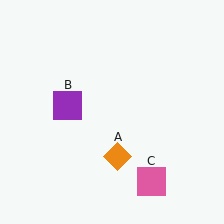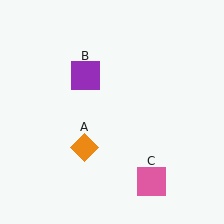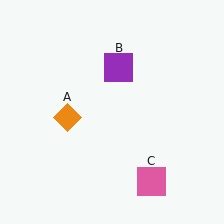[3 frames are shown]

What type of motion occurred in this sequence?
The orange diamond (object A), purple square (object B) rotated clockwise around the center of the scene.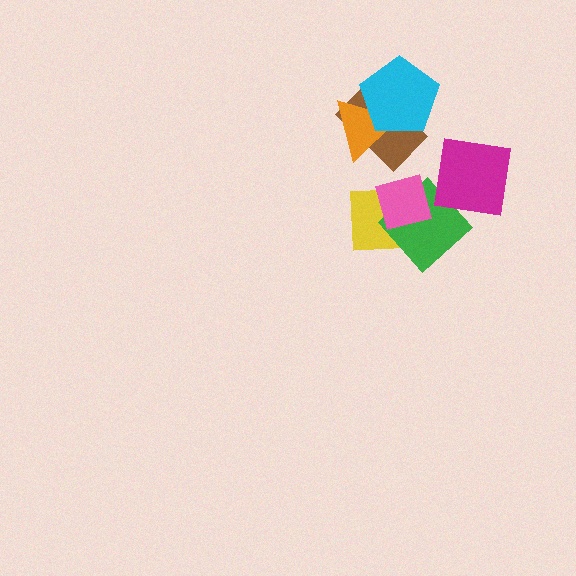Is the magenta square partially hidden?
No, no other shape covers it.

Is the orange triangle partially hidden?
Yes, it is partially covered by another shape.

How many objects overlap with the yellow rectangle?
2 objects overlap with the yellow rectangle.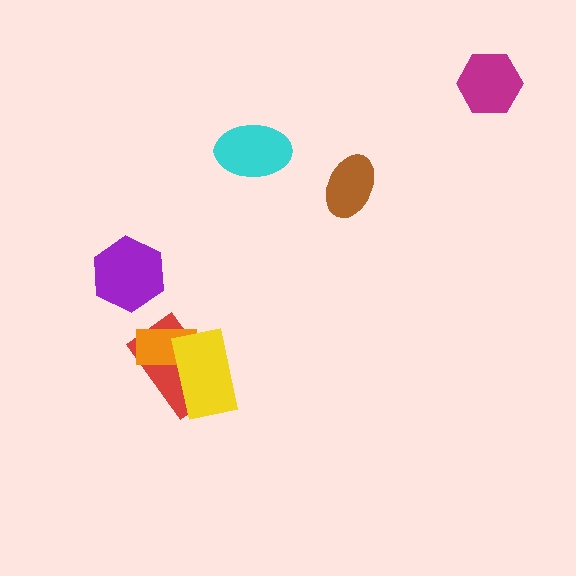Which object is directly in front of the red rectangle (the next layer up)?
The orange rectangle is directly in front of the red rectangle.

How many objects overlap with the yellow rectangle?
2 objects overlap with the yellow rectangle.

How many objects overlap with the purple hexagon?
0 objects overlap with the purple hexagon.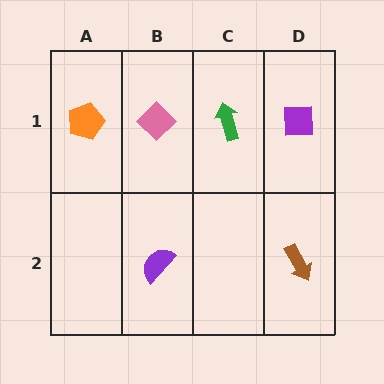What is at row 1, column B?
A pink diamond.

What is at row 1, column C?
A green arrow.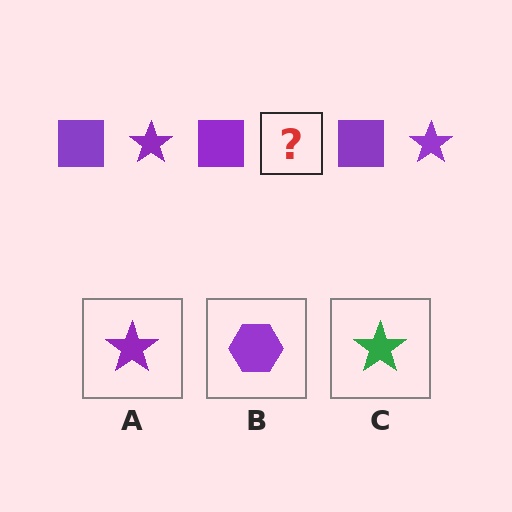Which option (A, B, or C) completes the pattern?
A.